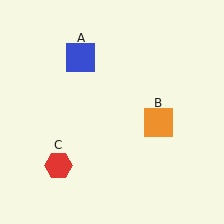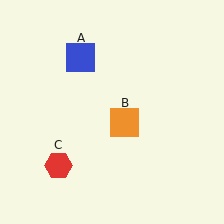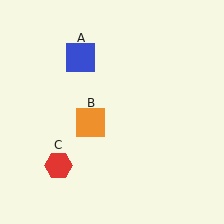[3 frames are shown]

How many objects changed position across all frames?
1 object changed position: orange square (object B).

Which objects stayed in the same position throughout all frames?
Blue square (object A) and red hexagon (object C) remained stationary.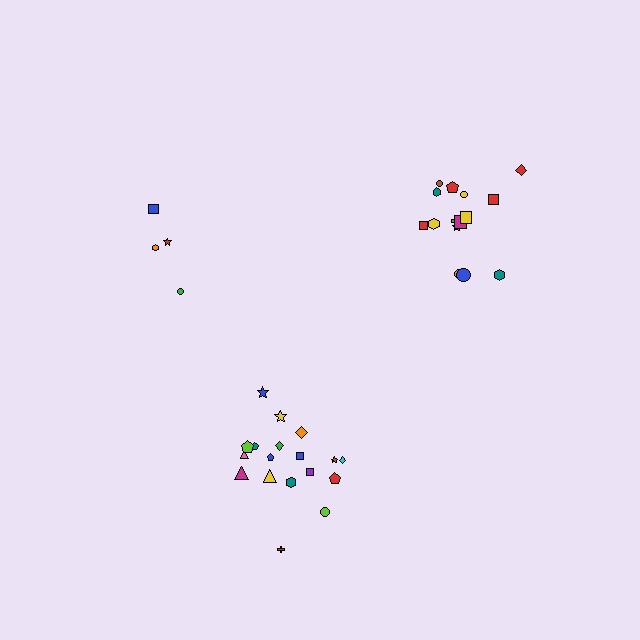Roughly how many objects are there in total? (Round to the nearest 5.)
Roughly 35 objects in total.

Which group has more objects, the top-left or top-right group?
The top-right group.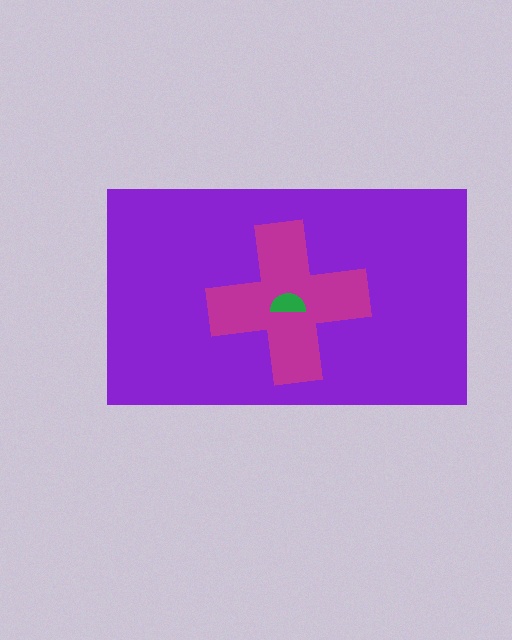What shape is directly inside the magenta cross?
The green semicircle.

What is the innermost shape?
The green semicircle.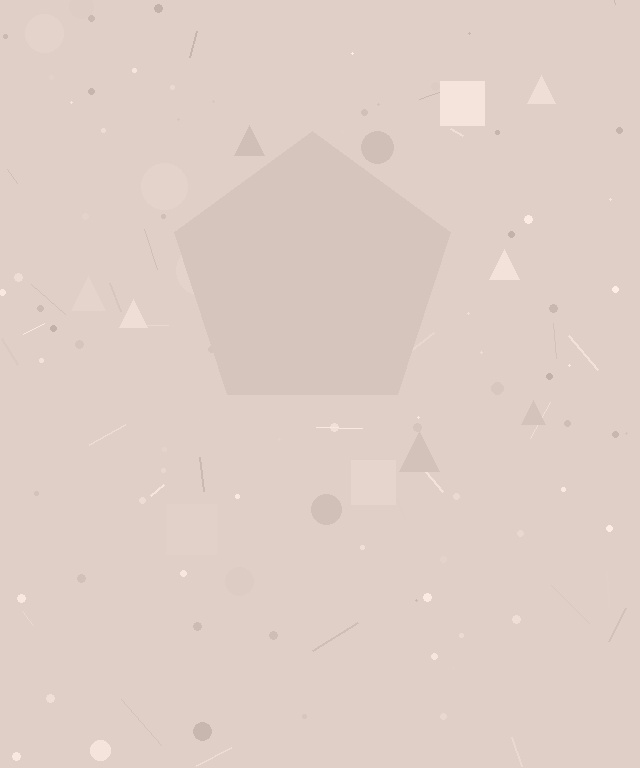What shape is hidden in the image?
A pentagon is hidden in the image.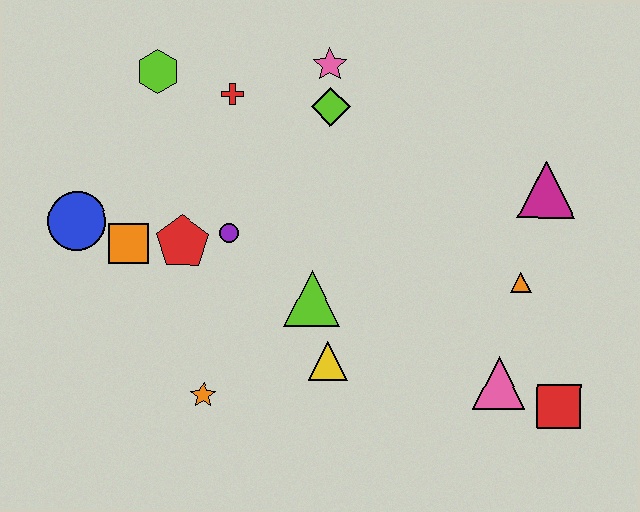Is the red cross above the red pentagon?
Yes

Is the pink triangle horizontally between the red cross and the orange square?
No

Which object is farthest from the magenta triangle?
The blue circle is farthest from the magenta triangle.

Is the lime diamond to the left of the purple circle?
No